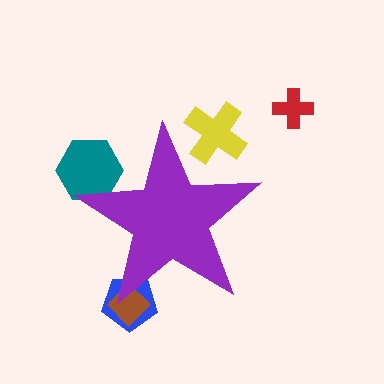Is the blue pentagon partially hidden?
Yes, the blue pentagon is partially hidden behind the purple star.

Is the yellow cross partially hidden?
Yes, the yellow cross is partially hidden behind the purple star.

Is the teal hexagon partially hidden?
Yes, the teal hexagon is partially hidden behind the purple star.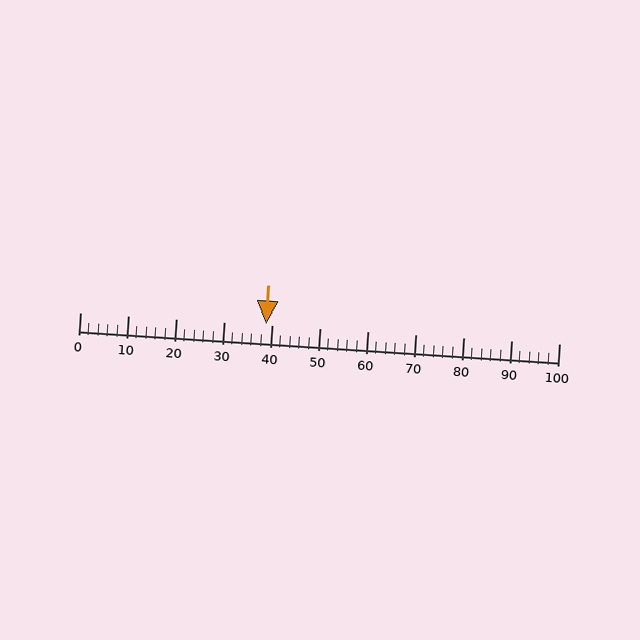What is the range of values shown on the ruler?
The ruler shows values from 0 to 100.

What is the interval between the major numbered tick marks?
The major tick marks are spaced 10 units apart.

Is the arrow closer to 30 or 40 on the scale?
The arrow is closer to 40.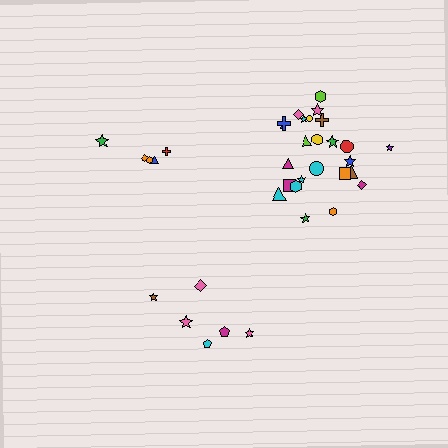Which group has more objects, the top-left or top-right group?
The top-right group.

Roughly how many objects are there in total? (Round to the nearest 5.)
Roughly 35 objects in total.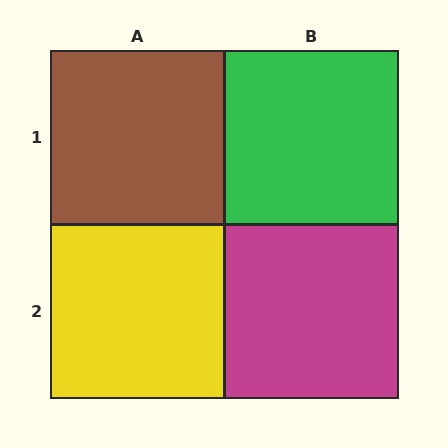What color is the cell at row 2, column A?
Yellow.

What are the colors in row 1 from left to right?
Brown, green.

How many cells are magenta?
1 cell is magenta.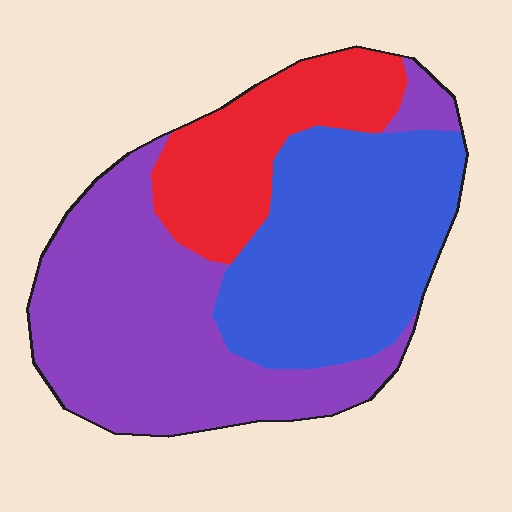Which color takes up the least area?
Red, at roughly 20%.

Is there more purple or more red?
Purple.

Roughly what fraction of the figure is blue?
Blue covers 36% of the figure.